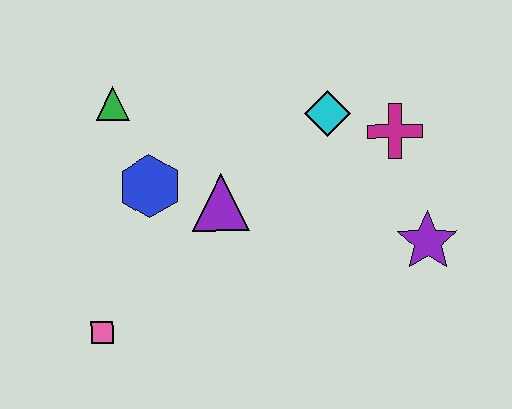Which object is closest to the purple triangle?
The blue hexagon is closest to the purple triangle.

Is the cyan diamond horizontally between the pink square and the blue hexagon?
No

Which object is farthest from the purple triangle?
The purple star is farthest from the purple triangle.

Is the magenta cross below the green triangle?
Yes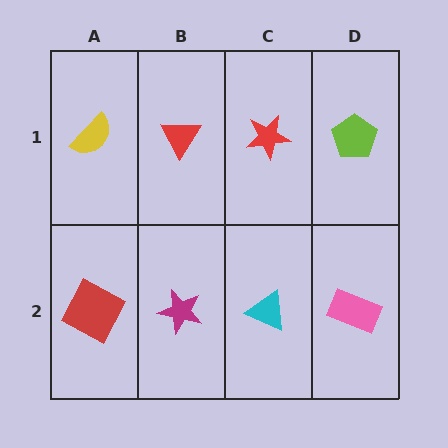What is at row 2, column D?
A pink rectangle.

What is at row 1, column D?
A lime pentagon.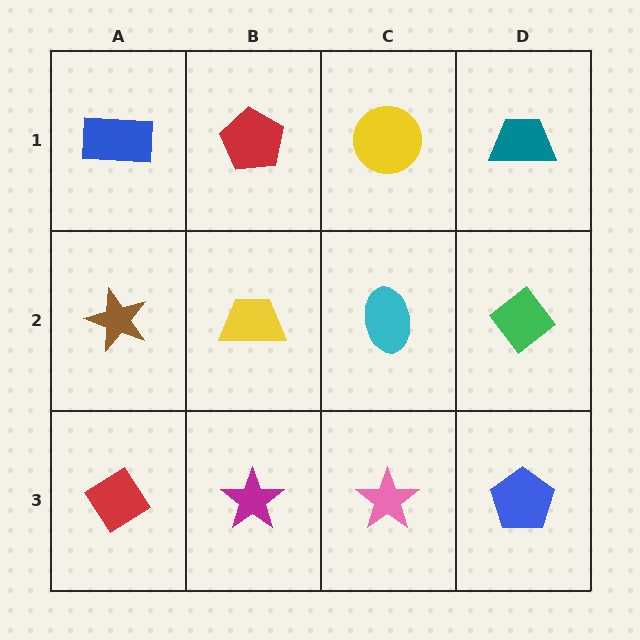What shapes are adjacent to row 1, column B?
A yellow trapezoid (row 2, column B), a blue rectangle (row 1, column A), a yellow circle (row 1, column C).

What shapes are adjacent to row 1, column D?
A green diamond (row 2, column D), a yellow circle (row 1, column C).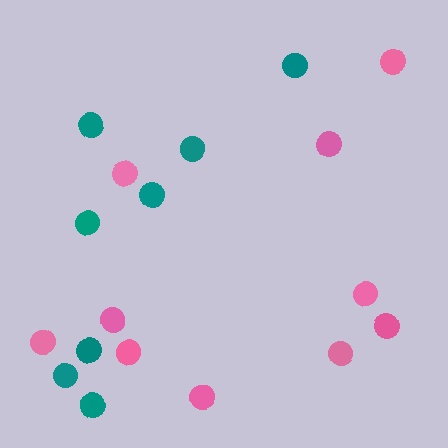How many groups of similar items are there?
There are 2 groups: one group of pink circles (10) and one group of teal circles (8).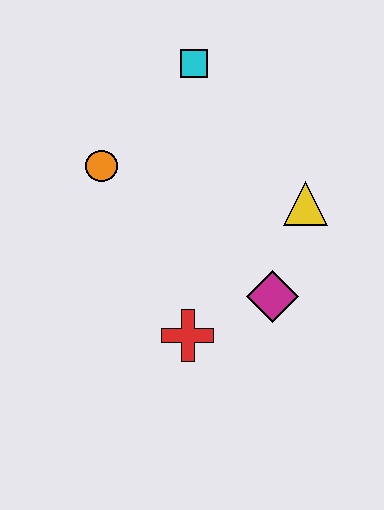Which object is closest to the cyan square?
The orange circle is closest to the cyan square.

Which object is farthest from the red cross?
The cyan square is farthest from the red cross.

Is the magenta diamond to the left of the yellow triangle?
Yes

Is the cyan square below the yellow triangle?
No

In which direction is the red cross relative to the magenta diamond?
The red cross is to the left of the magenta diamond.